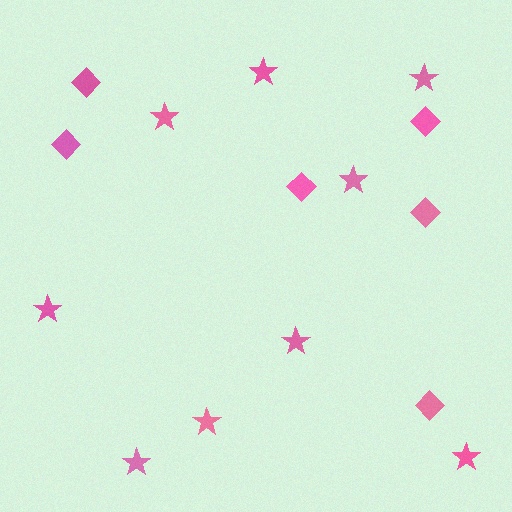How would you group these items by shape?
There are 2 groups: one group of diamonds (6) and one group of stars (9).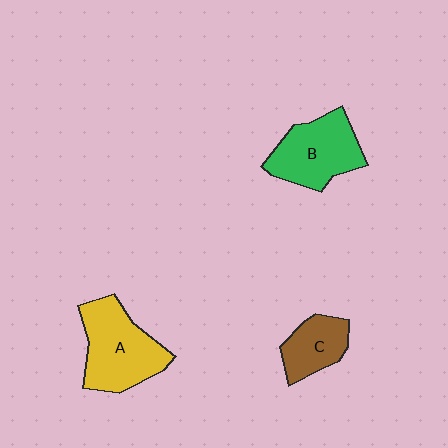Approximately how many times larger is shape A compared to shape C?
Approximately 1.8 times.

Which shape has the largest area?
Shape A (yellow).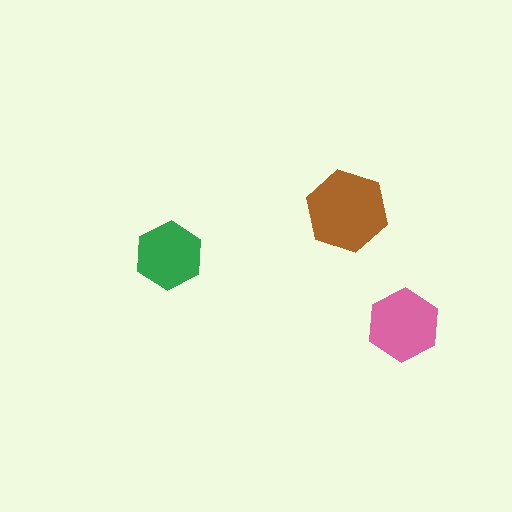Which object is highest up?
The brown hexagon is topmost.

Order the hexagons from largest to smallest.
the brown one, the pink one, the green one.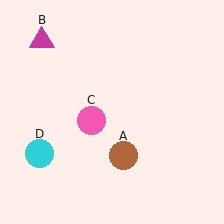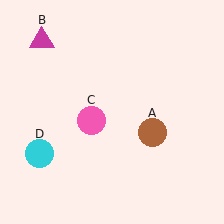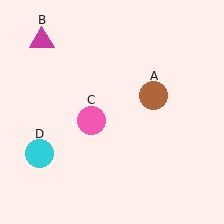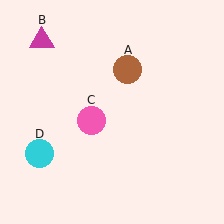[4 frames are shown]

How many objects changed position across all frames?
1 object changed position: brown circle (object A).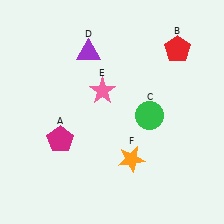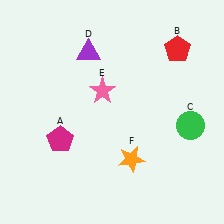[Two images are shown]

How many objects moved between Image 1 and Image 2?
1 object moved between the two images.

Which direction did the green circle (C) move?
The green circle (C) moved right.